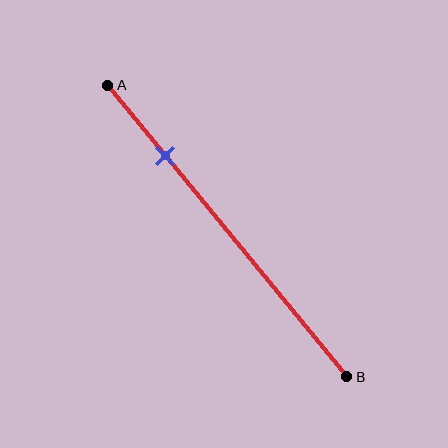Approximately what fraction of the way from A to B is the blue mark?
The blue mark is approximately 25% of the way from A to B.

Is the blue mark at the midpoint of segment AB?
No, the mark is at about 25% from A, not at the 50% midpoint.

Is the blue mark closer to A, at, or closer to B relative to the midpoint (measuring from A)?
The blue mark is closer to point A than the midpoint of segment AB.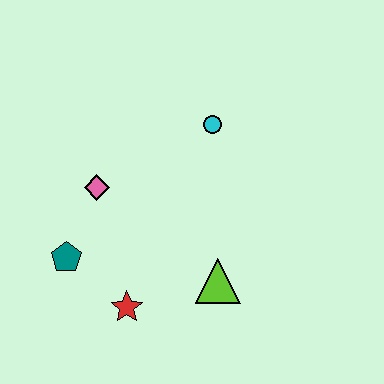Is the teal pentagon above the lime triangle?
Yes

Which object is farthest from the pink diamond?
The lime triangle is farthest from the pink diamond.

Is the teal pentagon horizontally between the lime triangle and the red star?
No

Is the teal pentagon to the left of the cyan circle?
Yes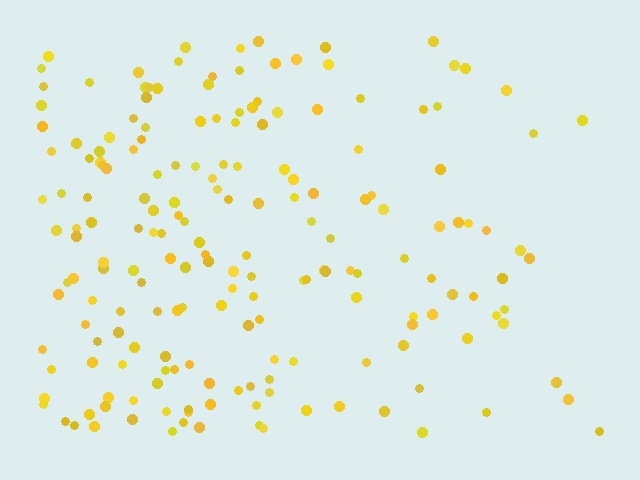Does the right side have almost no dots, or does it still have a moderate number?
Still a moderate number, just noticeably fewer than the left.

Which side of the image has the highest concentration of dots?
The left.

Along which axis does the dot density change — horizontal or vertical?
Horizontal.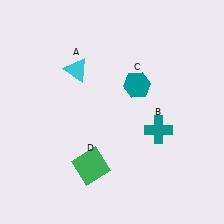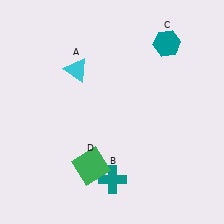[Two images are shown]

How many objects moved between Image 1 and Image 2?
2 objects moved between the two images.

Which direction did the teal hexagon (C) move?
The teal hexagon (C) moved up.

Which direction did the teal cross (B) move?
The teal cross (B) moved down.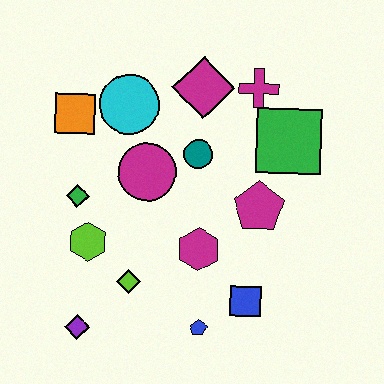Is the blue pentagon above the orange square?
No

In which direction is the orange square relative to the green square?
The orange square is to the left of the green square.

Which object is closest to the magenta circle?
The teal circle is closest to the magenta circle.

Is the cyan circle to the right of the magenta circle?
No